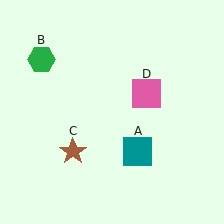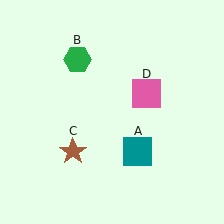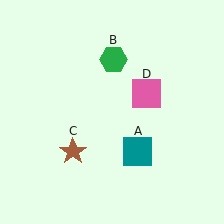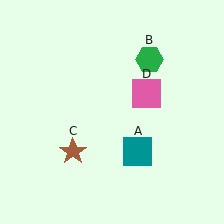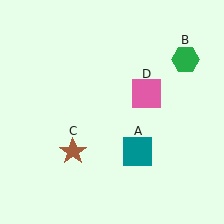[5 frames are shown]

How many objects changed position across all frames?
1 object changed position: green hexagon (object B).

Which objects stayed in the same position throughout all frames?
Teal square (object A) and brown star (object C) and pink square (object D) remained stationary.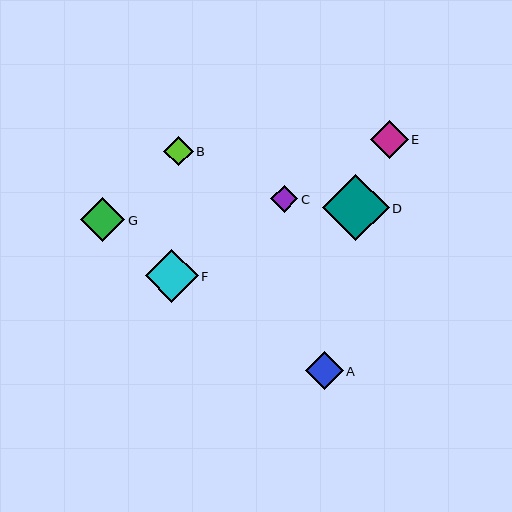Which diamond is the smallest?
Diamond C is the smallest with a size of approximately 27 pixels.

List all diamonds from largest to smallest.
From largest to smallest: D, F, G, A, E, B, C.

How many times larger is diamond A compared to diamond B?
Diamond A is approximately 1.3 times the size of diamond B.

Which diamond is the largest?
Diamond D is the largest with a size of approximately 66 pixels.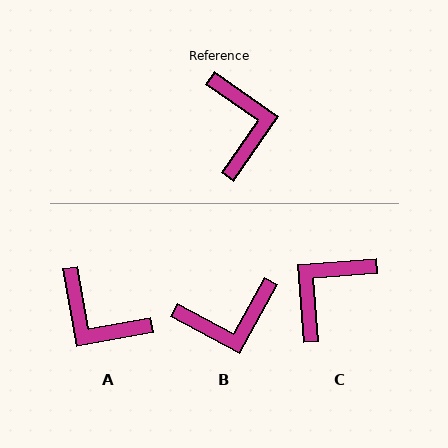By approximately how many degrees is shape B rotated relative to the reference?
Approximately 84 degrees clockwise.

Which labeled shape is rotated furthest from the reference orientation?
A, about 135 degrees away.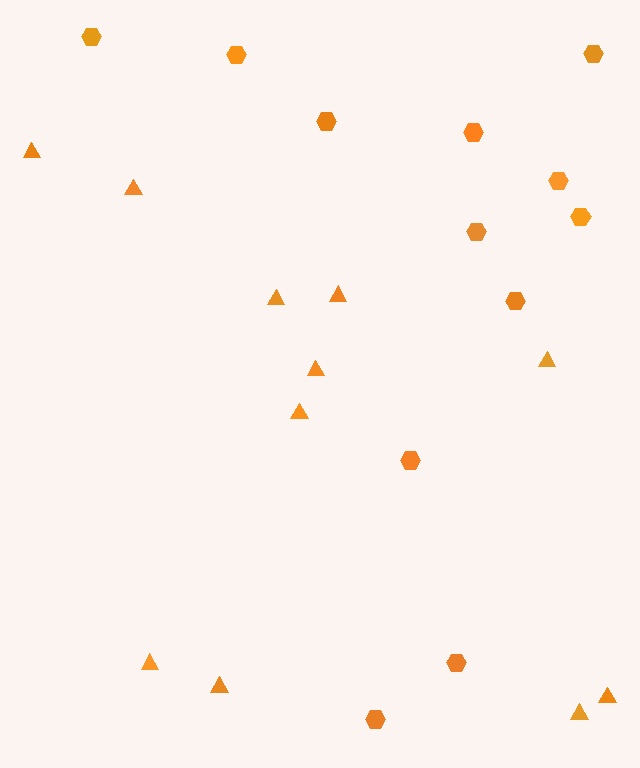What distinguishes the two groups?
There are 2 groups: one group of triangles (11) and one group of hexagons (12).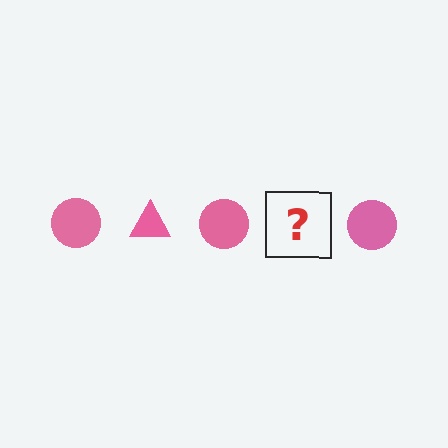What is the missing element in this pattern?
The missing element is a pink triangle.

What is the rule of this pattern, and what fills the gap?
The rule is that the pattern cycles through circle, triangle shapes in pink. The gap should be filled with a pink triangle.